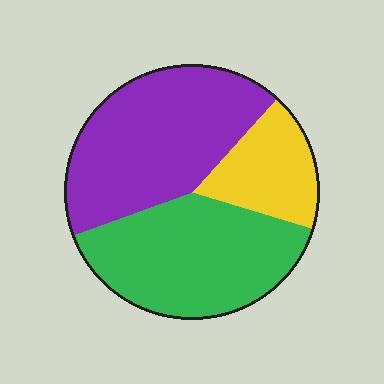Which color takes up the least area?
Yellow, at roughly 20%.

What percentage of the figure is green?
Green takes up between a quarter and a half of the figure.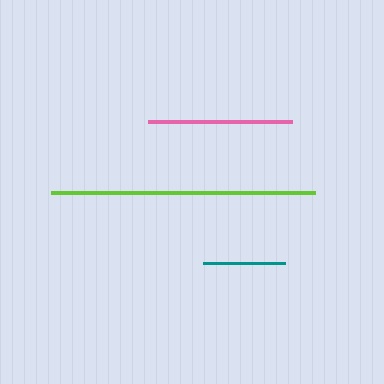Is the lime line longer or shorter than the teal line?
The lime line is longer than the teal line.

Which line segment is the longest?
The lime line is the longest at approximately 263 pixels.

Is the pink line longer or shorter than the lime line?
The lime line is longer than the pink line.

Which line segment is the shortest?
The teal line is the shortest at approximately 81 pixels.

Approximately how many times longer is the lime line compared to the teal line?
The lime line is approximately 3.2 times the length of the teal line.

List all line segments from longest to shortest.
From longest to shortest: lime, pink, teal.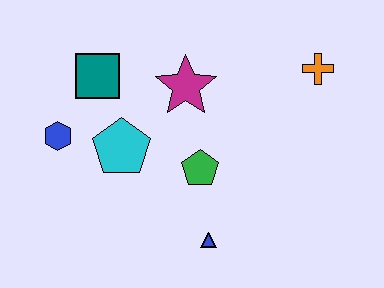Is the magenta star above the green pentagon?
Yes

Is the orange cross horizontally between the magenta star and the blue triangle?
No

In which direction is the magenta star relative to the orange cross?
The magenta star is to the left of the orange cross.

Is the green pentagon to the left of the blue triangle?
Yes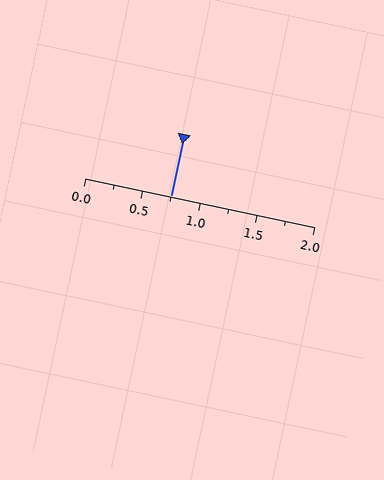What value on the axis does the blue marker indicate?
The marker indicates approximately 0.75.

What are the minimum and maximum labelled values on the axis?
The axis runs from 0.0 to 2.0.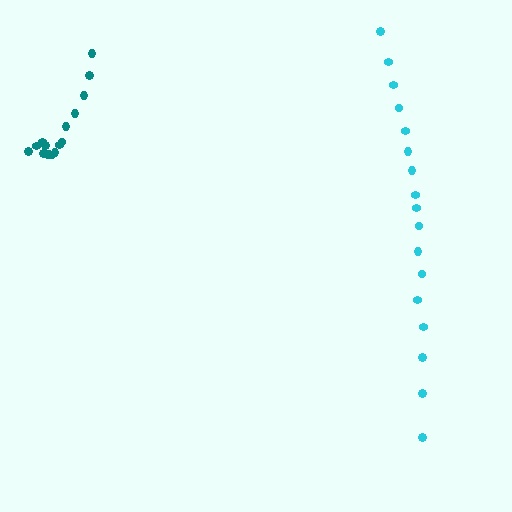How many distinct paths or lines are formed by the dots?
There are 2 distinct paths.